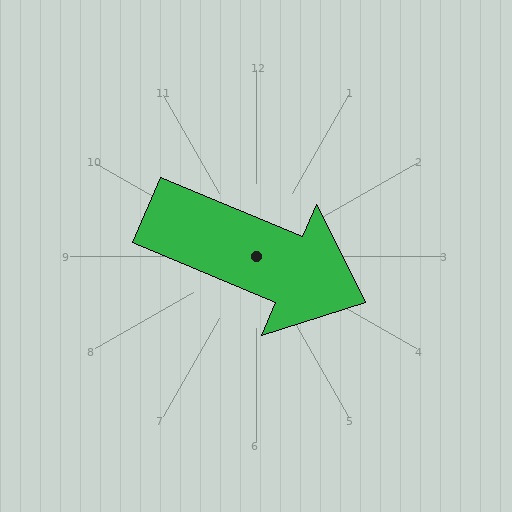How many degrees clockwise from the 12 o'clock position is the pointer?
Approximately 113 degrees.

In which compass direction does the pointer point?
Southeast.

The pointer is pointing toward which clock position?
Roughly 4 o'clock.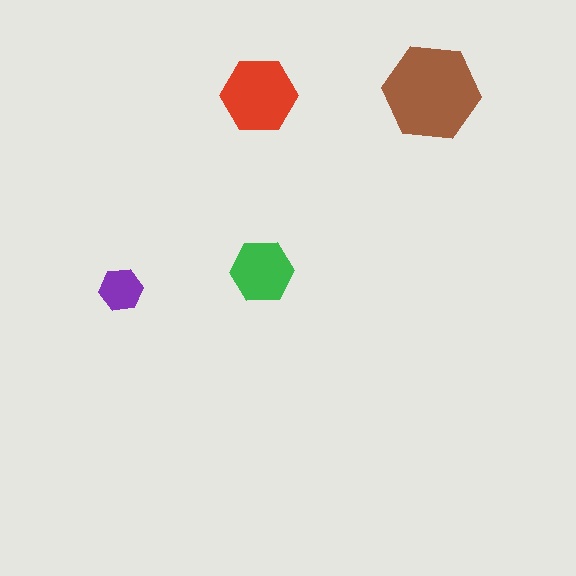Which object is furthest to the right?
The brown hexagon is rightmost.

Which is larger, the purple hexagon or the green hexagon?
The green one.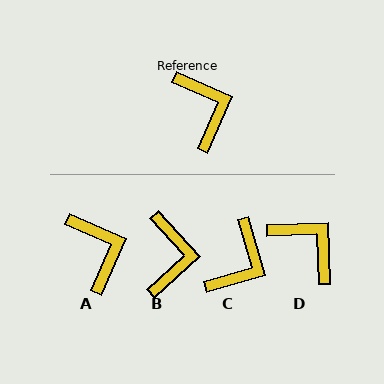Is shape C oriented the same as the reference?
No, it is off by about 50 degrees.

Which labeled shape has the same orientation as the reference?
A.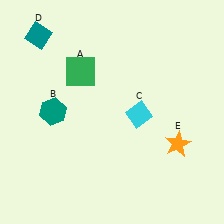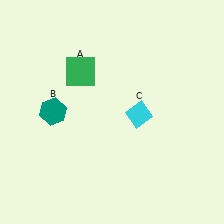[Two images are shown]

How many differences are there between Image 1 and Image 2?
There are 2 differences between the two images.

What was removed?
The teal diamond (D), the orange star (E) were removed in Image 2.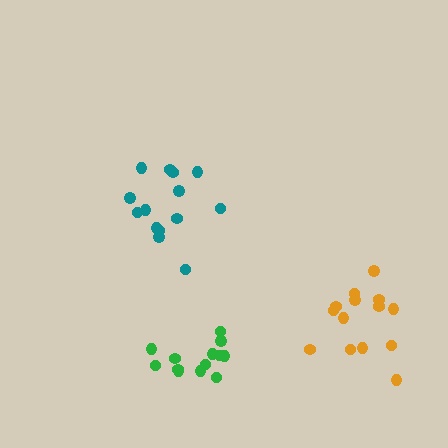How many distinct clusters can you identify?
There are 3 distinct clusters.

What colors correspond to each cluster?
The clusters are colored: orange, teal, green.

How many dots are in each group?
Group 1: 14 dots, Group 2: 14 dots, Group 3: 13 dots (41 total).